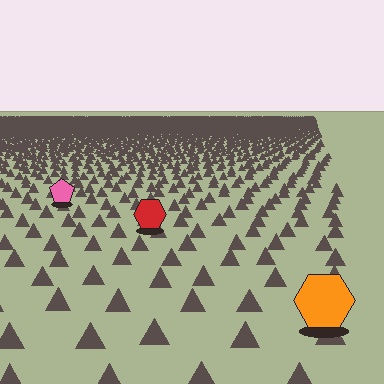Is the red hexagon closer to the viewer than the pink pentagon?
Yes. The red hexagon is closer — you can tell from the texture gradient: the ground texture is coarser near it.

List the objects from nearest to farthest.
From nearest to farthest: the orange hexagon, the red hexagon, the pink pentagon.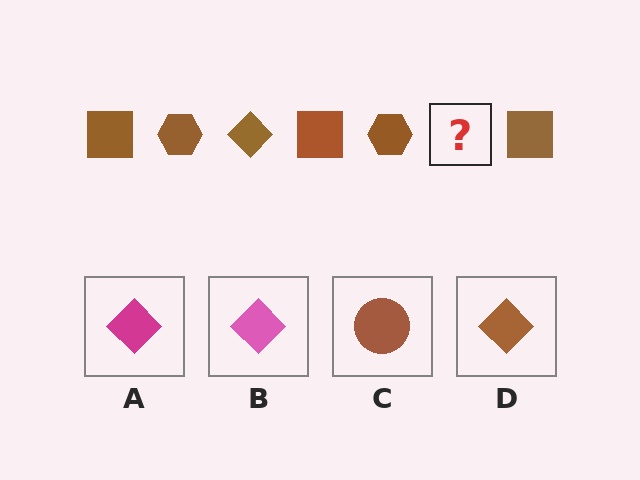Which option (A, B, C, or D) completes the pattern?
D.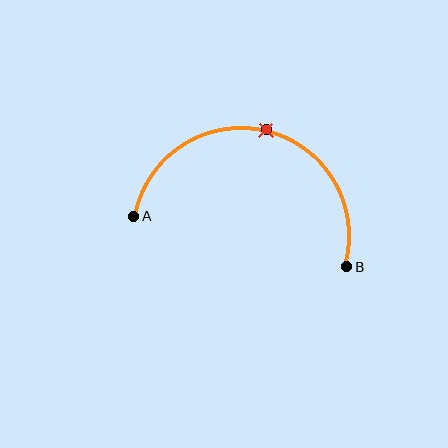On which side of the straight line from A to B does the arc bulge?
The arc bulges above the straight line connecting A and B.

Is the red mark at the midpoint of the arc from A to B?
Yes. The red mark lies on the arc at equal arc-length from both A and B — it is the arc midpoint.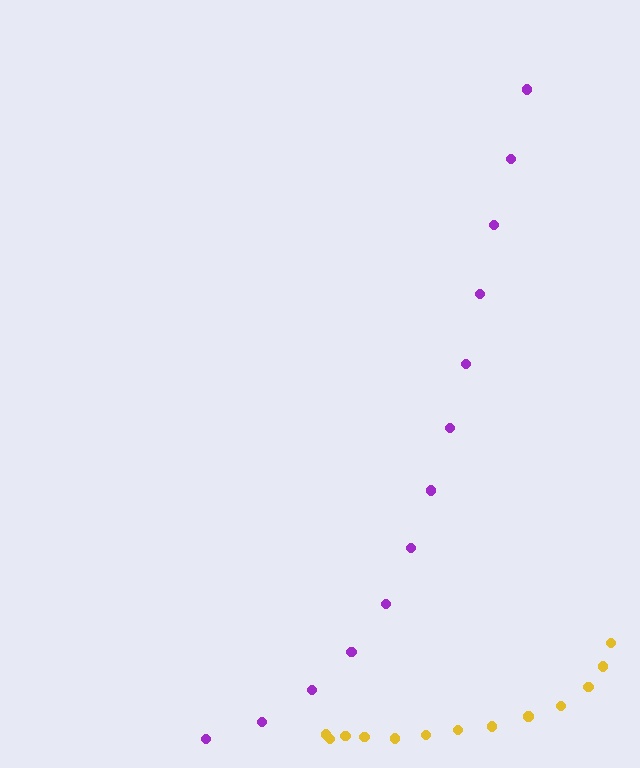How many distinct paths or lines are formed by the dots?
There are 2 distinct paths.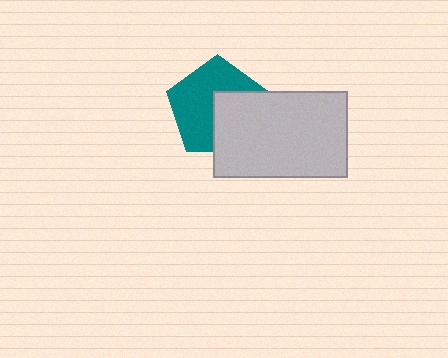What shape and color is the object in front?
The object in front is a light gray rectangle.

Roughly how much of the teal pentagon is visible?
About half of it is visible (roughly 60%).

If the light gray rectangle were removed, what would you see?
You would see the complete teal pentagon.